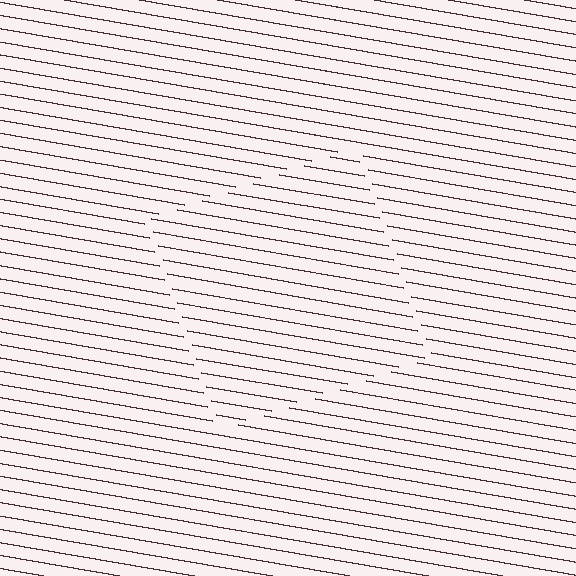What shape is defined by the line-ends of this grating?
An illusory square. The interior of the shape contains the same grating, shifted by half a period — the contour is defined by the phase discontinuity where line-ends from the inner and outer gratings abut.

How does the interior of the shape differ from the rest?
The interior of the shape contains the same grating, shifted by half a period — the contour is defined by the phase discontinuity where line-ends from the inner and outer gratings abut.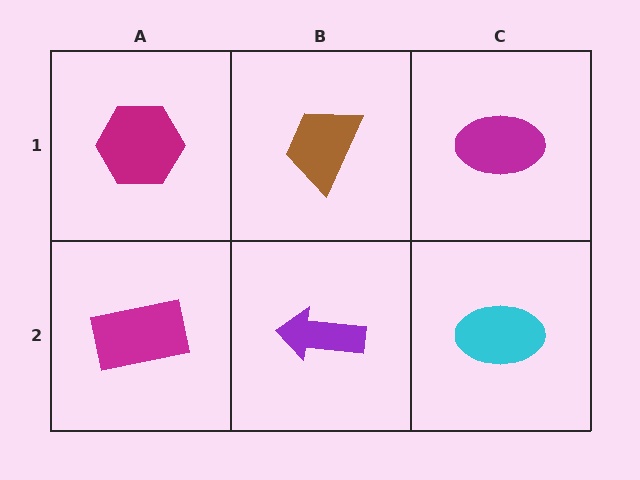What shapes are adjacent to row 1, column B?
A purple arrow (row 2, column B), a magenta hexagon (row 1, column A), a magenta ellipse (row 1, column C).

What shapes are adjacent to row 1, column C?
A cyan ellipse (row 2, column C), a brown trapezoid (row 1, column B).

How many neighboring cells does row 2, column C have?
2.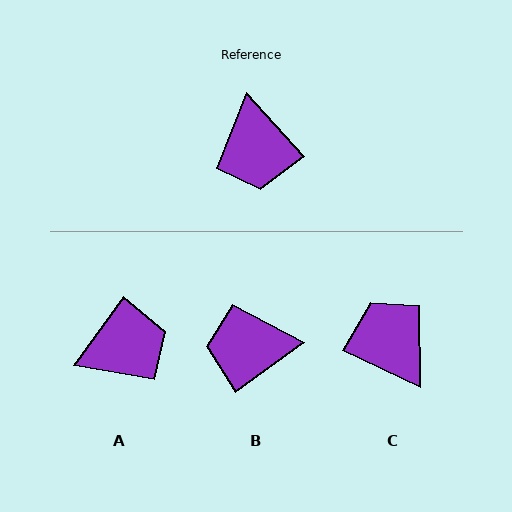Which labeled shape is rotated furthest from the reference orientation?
C, about 157 degrees away.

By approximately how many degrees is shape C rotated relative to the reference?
Approximately 157 degrees clockwise.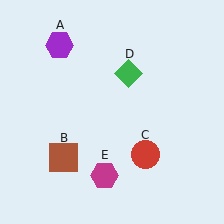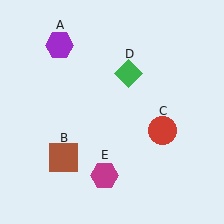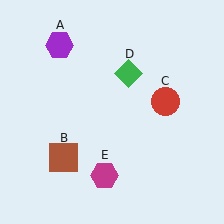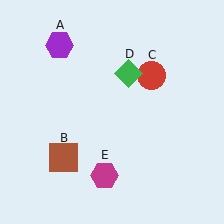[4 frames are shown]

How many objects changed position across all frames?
1 object changed position: red circle (object C).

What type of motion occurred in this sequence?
The red circle (object C) rotated counterclockwise around the center of the scene.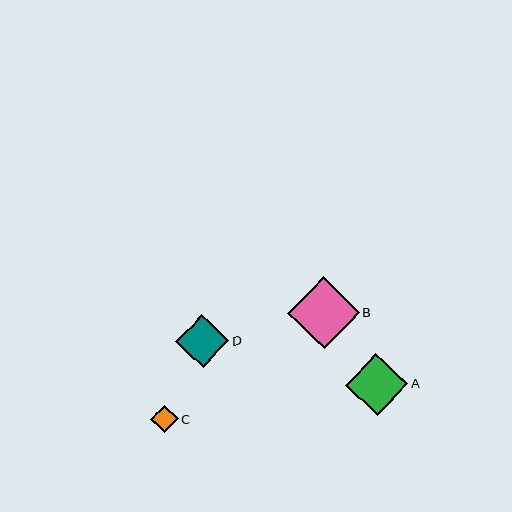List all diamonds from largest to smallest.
From largest to smallest: B, A, D, C.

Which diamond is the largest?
Diamond B is the largest with a size of approximately 72 pixels.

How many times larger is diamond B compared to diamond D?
Diamond B is approximately 1.4 times the size of diamond D.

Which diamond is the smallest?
Diamond C is the smallest with a size of approximately 27 pixels.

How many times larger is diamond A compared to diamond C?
Diamond A is approximately 2.3 times the size of diamond C.